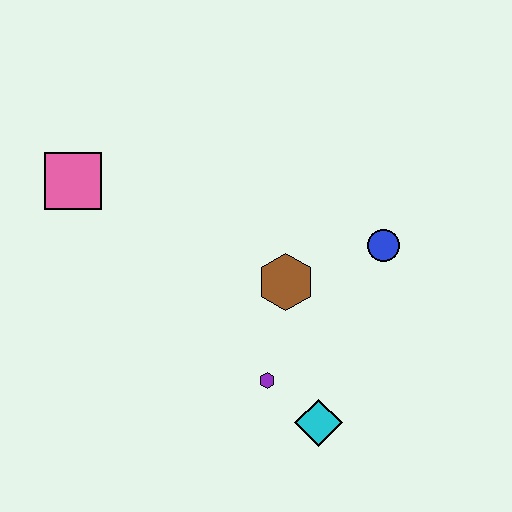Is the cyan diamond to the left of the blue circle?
Yes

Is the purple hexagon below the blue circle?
Yes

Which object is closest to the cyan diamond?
The purple hexagon is closest to the cyan diamond.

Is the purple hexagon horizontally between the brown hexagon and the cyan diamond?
No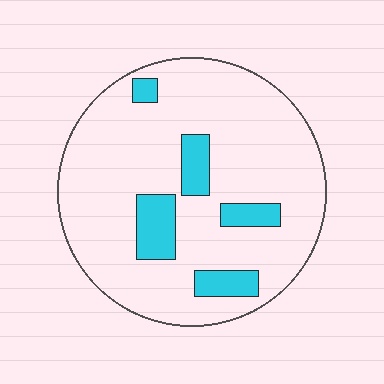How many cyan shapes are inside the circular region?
5.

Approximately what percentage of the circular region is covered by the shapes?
Approximately 15%.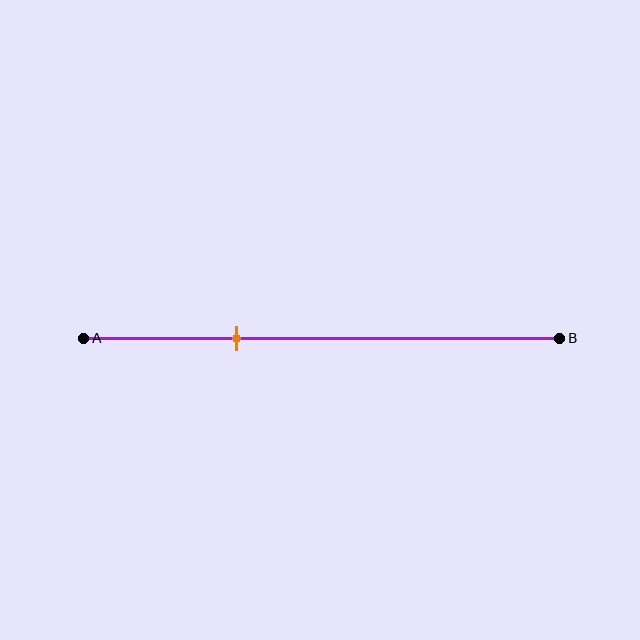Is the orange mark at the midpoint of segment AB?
No, the mark is at about 30% from A, not at the 50% midpoint.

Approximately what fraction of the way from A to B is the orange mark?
The orange mark is approximately 30% of the way from A to B.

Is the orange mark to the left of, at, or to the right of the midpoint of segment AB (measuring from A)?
The orange mark is to the left of the midpoint of segment AB.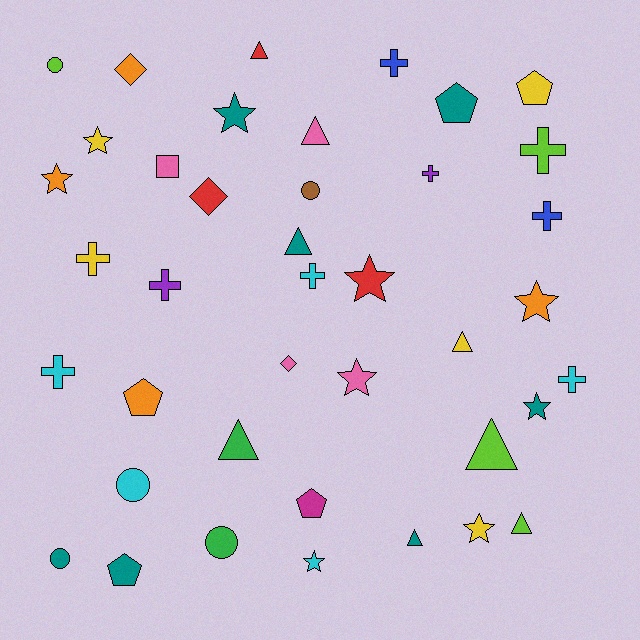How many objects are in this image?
There are 40 objects.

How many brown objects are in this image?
There is 1 brown object.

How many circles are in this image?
There are 5 circles.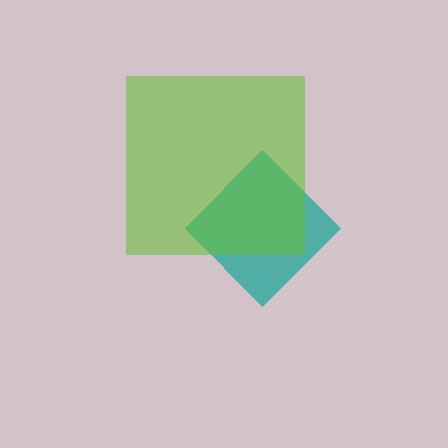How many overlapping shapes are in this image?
There are 2 overlapping shapes in the image.